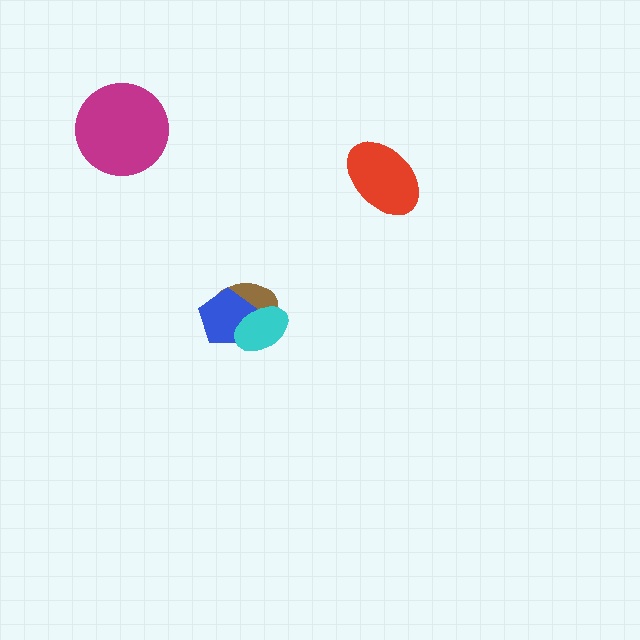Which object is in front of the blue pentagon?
The cyan ellipse is in front of the blue pentagon.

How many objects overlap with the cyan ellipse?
2 objects overlap with the cyan ellipse.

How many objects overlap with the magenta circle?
0 objects overlap with the magenta circle.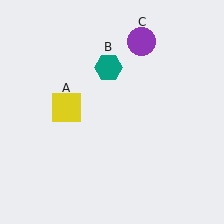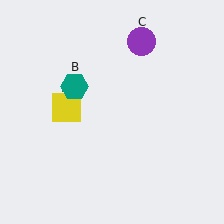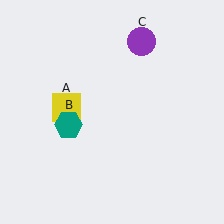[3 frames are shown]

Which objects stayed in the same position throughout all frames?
Yellow square (object A) and purple circle (object C) remained stationary.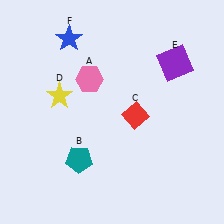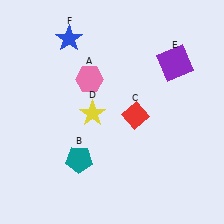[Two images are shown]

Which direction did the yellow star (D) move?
The yellow star (D) moved right.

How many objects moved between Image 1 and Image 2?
1 object moved between the two images.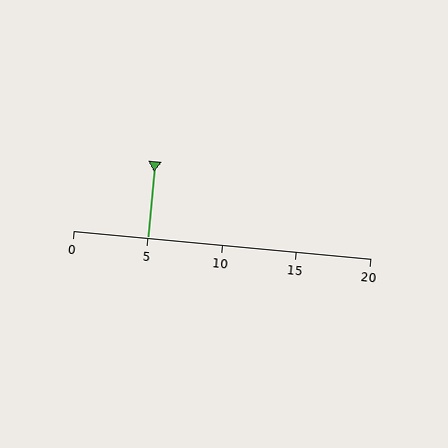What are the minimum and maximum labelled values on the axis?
The axis runs from 0 to 20.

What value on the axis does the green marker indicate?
The marker indicates approximately 5.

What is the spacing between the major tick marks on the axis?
The major ticks are spaced 5 apart.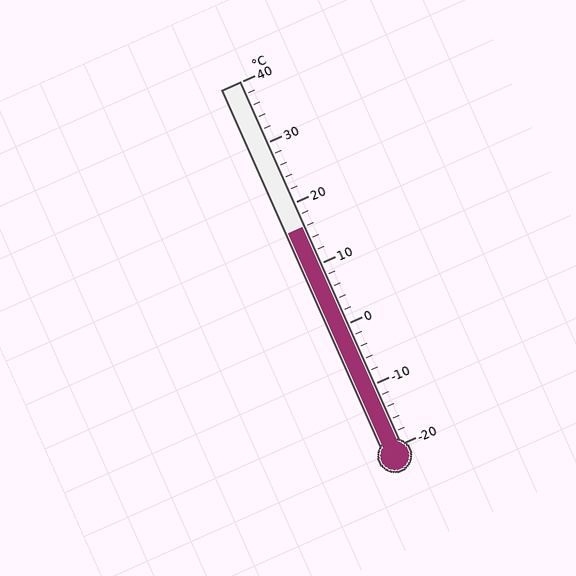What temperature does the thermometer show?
The thermometer shows approximately 16°C.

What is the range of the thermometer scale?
The thermometer scale ranges from -20°C to 40°C.